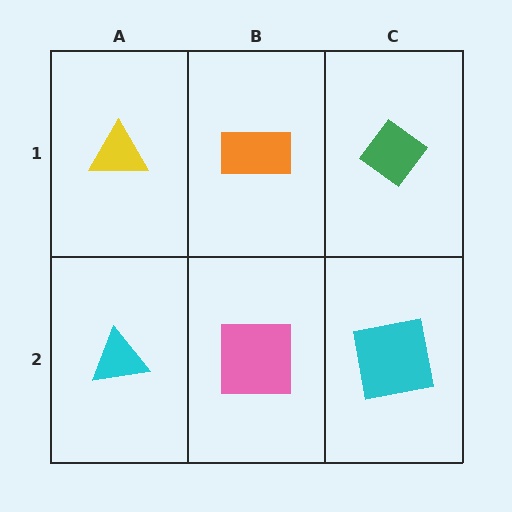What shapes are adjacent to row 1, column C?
A cyan square (row 2, column C), an orange rectangle (row 1, column B).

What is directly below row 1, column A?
A cyan triangle.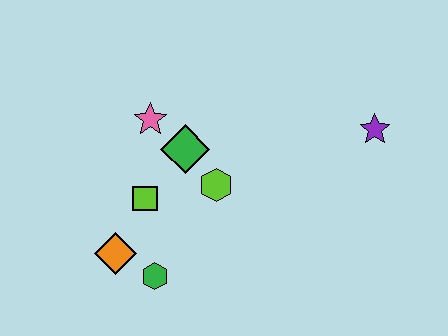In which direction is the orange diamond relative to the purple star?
The orange diamond is to the left of the purple star.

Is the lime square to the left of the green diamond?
Yes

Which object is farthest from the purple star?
The orange diamond is farthest from the purple star.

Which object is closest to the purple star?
The lime hexagon is closest to the purple star.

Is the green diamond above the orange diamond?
Yes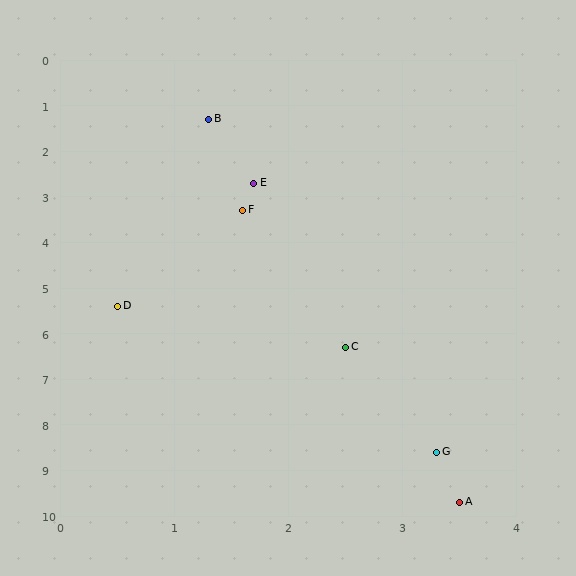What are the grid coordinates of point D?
Point D is at approximately (0.5, 5.4).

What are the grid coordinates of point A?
Point A is at approximately (3.5, 9.7).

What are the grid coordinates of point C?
Point C is at approximately (2.5, 6.3).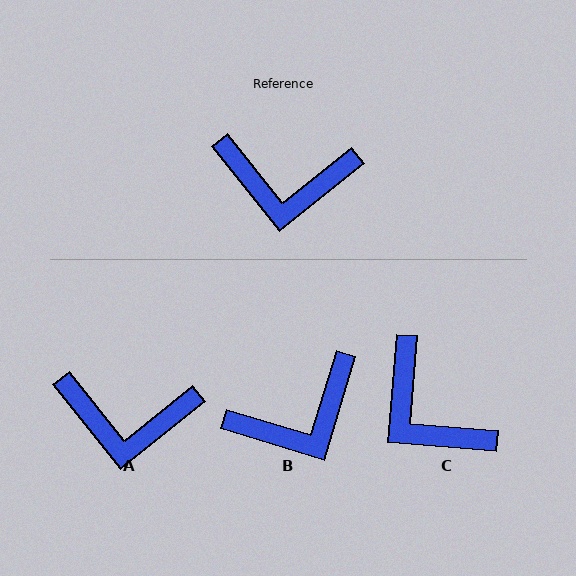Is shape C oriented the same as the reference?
No, it is off by about 43 degrees.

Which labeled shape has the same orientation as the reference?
A.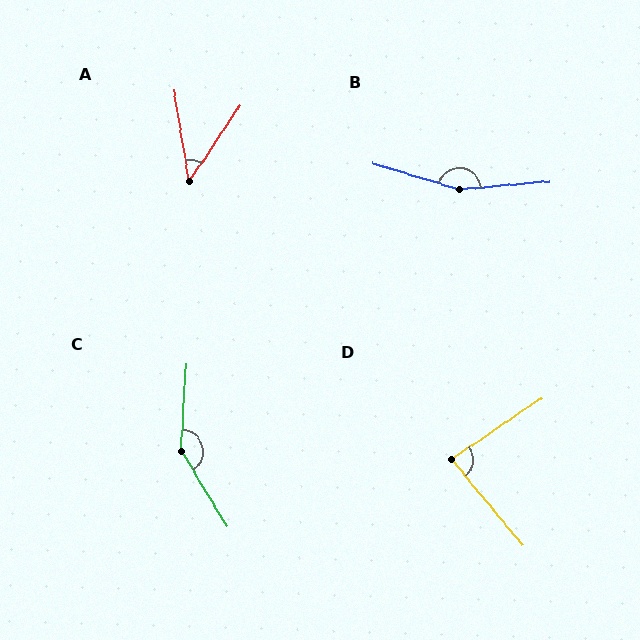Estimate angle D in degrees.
Approximately 85 degrees.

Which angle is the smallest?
A, at approximately 43 degrees.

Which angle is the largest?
B, at approximately 159 degrees.